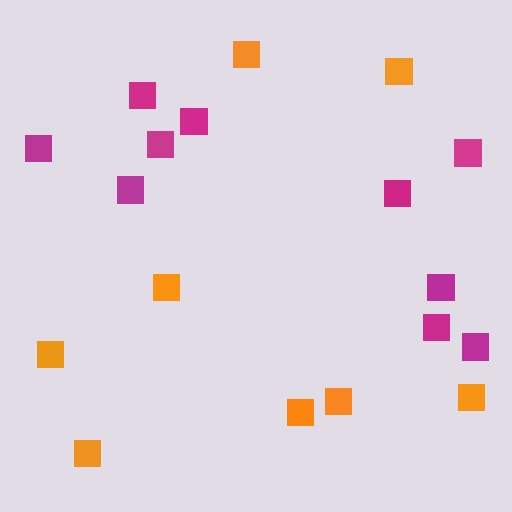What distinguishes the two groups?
There are 2 groups: one group of magenta squares (10) and one group of orange squares (8).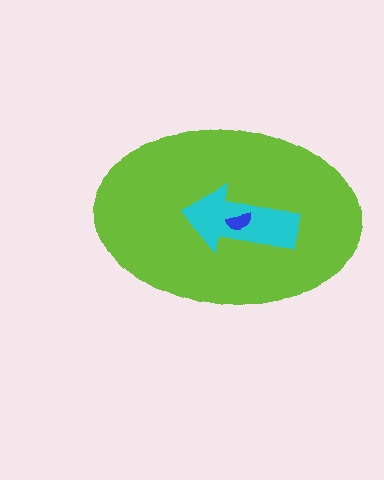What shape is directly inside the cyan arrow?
The blue semicircle.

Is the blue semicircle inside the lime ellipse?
Yes.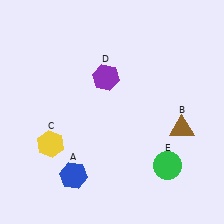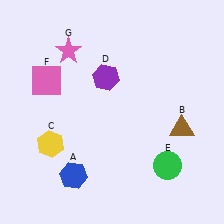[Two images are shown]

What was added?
A pink square (F), a pink star (G) were added in Image 2.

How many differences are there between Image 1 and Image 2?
There are 2 differences between the two images.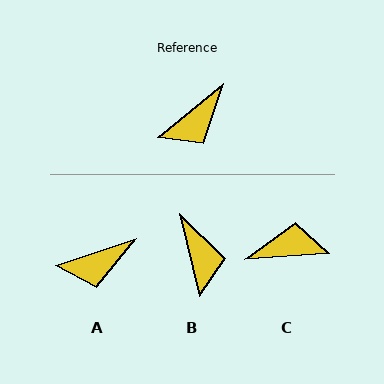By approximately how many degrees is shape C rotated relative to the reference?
Approximately 145 degrees counter-clockwise.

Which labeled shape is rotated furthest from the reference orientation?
C, about 145 degrees away.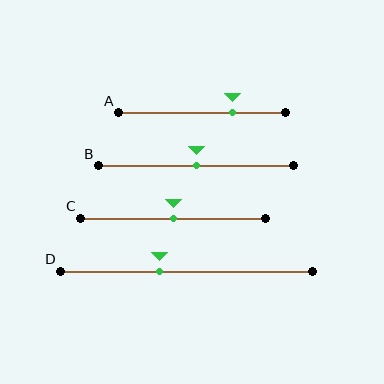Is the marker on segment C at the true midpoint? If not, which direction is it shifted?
Yes, the marker on segment C is at the true midpoint.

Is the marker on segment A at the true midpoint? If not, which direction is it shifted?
No, the marker on segment A is shifted to the right by about 18% of the segment length.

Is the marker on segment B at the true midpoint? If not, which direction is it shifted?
Yes, the marker on segment B is at the true midpoint.